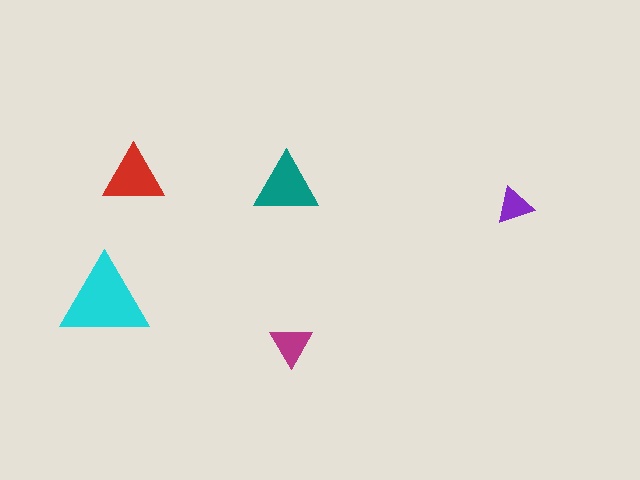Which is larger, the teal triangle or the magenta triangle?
The teal one.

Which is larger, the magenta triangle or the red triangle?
The red one.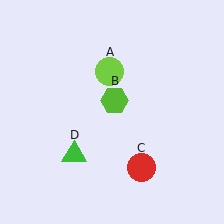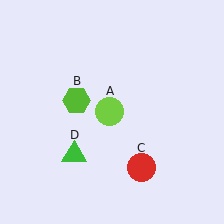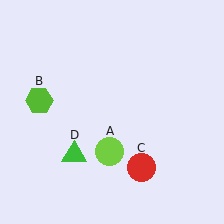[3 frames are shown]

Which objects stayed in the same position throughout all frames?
Red circle (object C) and green triangle (object D) remained stationary.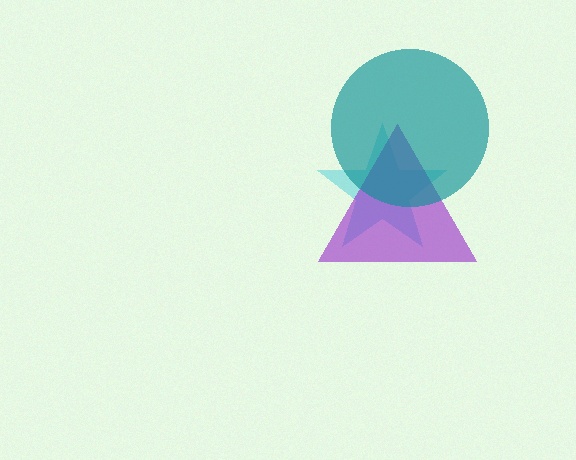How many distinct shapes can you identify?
There are 3 distinct shapes: a cyan star, a purple triangle, a teal circle.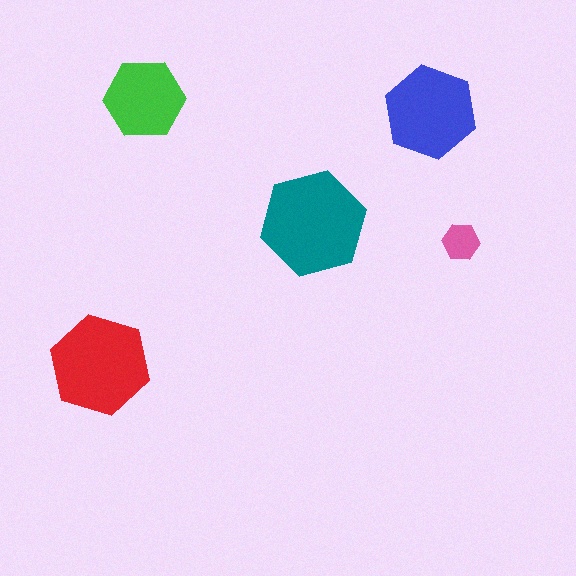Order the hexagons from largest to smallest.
the teal one, the red one, the blue one, the green one, the pink one.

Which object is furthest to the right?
The pink hexagon is rightmost.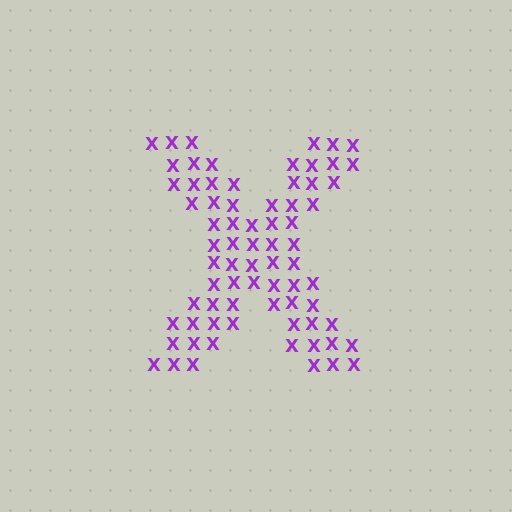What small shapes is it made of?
It is made of small letter X's.